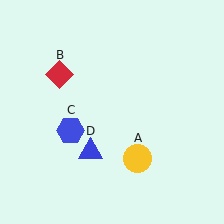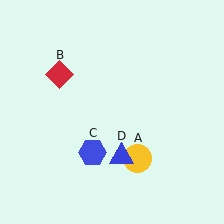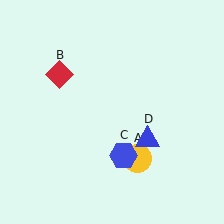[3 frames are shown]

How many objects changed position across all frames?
2 objects changed position: blue hexagon (object C), blue triangle (object D).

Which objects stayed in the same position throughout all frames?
Yellow circle (object A) and red diamond (object B) remained stationary.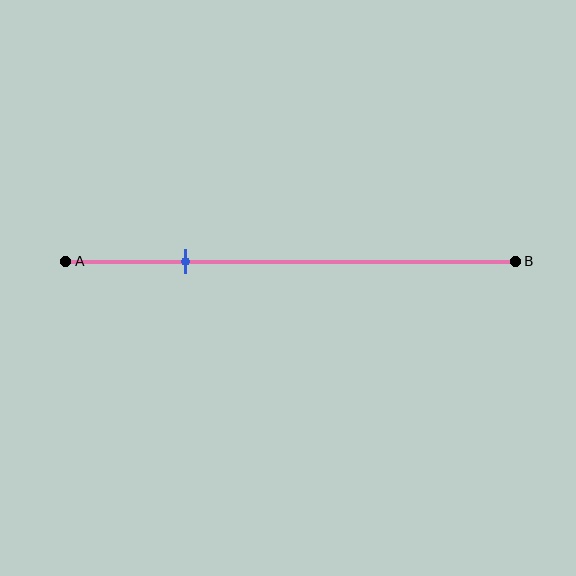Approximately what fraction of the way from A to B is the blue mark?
The blue mark is approximately 25% of the way from A to B.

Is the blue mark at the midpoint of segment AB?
No, the mark is at about 25% from A, not at the 50% midpoint.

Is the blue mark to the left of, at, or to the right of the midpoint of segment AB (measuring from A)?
The blue mark is to the left of the midpoint of segment AB.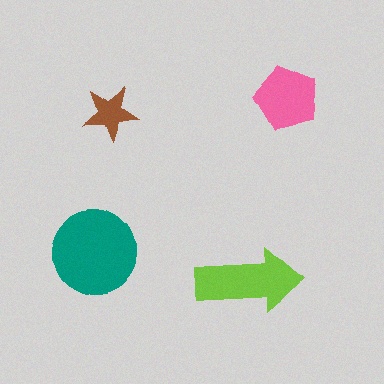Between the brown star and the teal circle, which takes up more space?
The teal circle.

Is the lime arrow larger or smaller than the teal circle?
Smaller.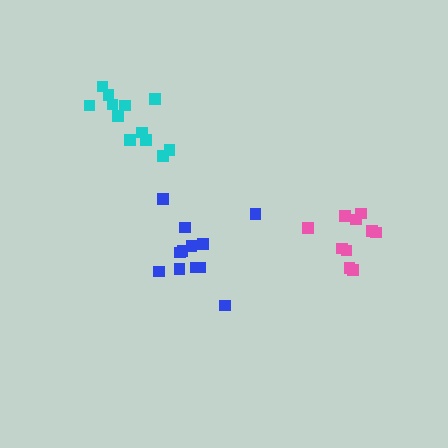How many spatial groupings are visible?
There are 3 spatial groupings.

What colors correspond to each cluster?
The clusters are colored: blue, cyan, pink.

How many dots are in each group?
Group 1: 12 dots, Group 2: 12 dots, Group 3: 10 dots (34 total).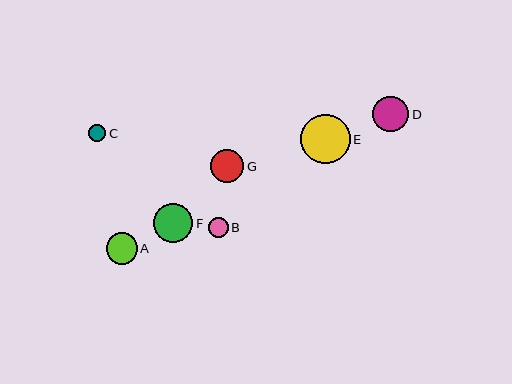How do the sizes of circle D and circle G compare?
Circle D and circle G are approximately the same size.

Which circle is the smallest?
Circle C is the smallest with a size of approximately 18 pixels.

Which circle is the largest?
Circle E is the largest with a size of approximately 49 pixels.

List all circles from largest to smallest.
From largest to smallest: E, F, D, G, A, B, C.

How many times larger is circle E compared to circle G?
Circle E is approximately 1.5 times the size of circle G.